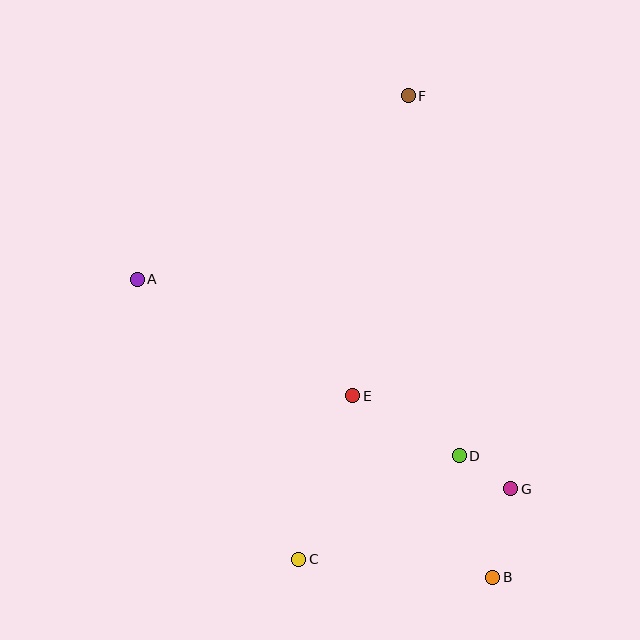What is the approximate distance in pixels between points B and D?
The distance between B and D is approximately 126 pixels.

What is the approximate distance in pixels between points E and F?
The distance between E and F is approximately 305 pixels.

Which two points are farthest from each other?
Points B and F are farthest from each other.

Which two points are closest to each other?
Points D and G are closest to each other.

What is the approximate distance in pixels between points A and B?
The distance between A and B is approximately 464 pixels.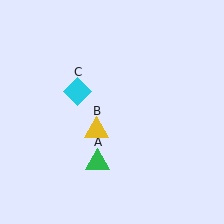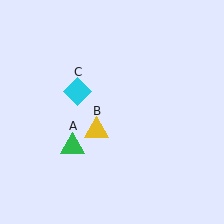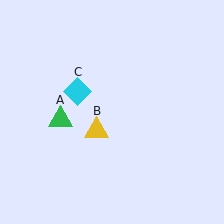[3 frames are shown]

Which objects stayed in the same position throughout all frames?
Yellow triangle (object B) and cyan diamond (object C) remained stationary.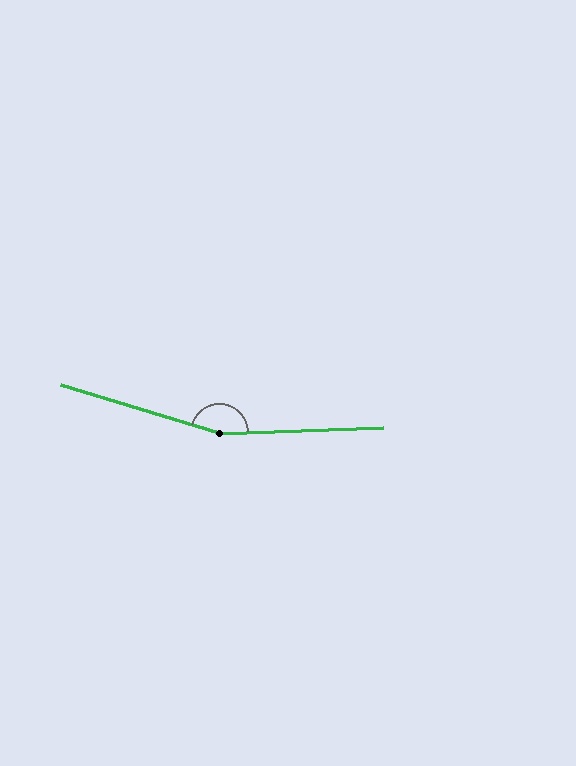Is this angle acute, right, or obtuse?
It is obtuse.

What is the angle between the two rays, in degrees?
Approximately 161 degrees.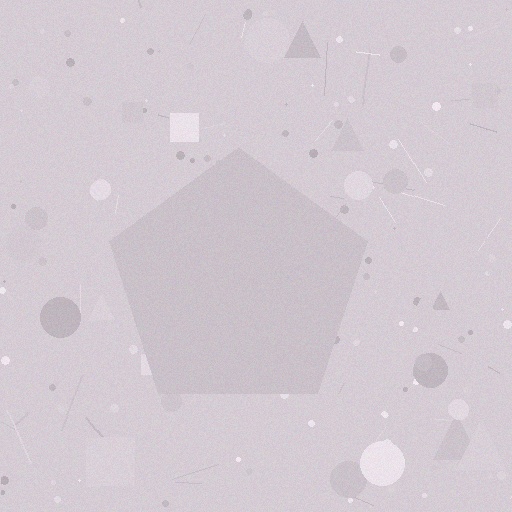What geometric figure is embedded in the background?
A pentagon is embedded in the background.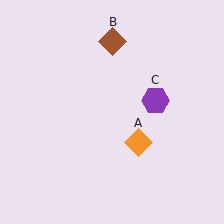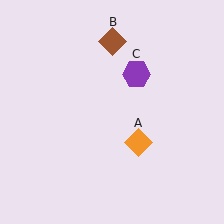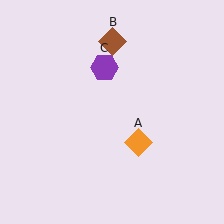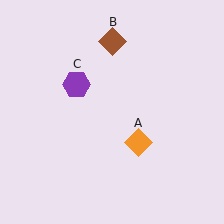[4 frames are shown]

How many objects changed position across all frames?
1 object changed position: purple hexagon (object C).